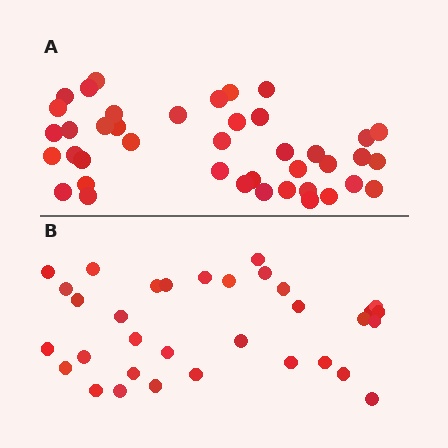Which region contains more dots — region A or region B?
Region A (the top region) has more dots.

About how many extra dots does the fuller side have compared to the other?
Region A has roughly 8 or so more dots than region B.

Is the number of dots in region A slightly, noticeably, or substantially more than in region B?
Region A has only slightly more — the two regions are fairly close. The ratio is roughly 1.2 to 1.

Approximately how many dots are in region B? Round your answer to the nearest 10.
About 30 dots. (The exact count is 33, which rounds to 30.)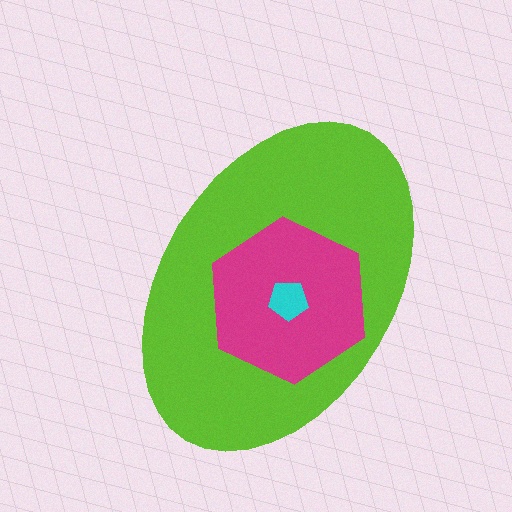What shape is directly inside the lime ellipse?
The magenta hexagon.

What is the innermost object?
The cyan pentagon.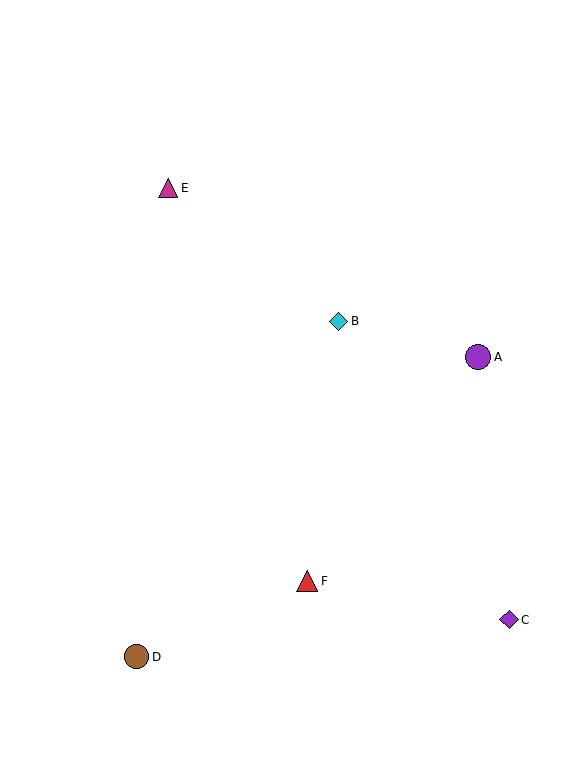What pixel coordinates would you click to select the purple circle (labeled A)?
Click at (478, 357) to select the purple circle A.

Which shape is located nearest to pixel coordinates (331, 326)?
The cyan diamond (labeled B) at (339, 321) is nearest to that location.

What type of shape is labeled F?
Shape F is a red triangle.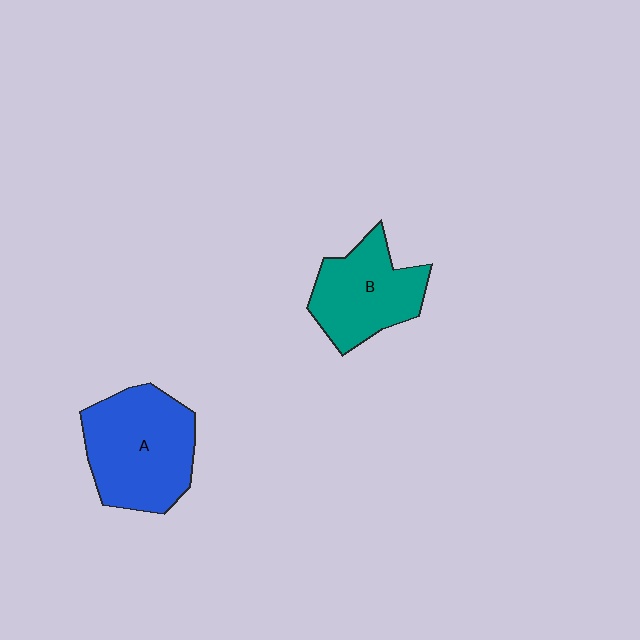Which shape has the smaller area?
Shape B (teal).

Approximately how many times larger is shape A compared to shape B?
Approximately 1.3 times.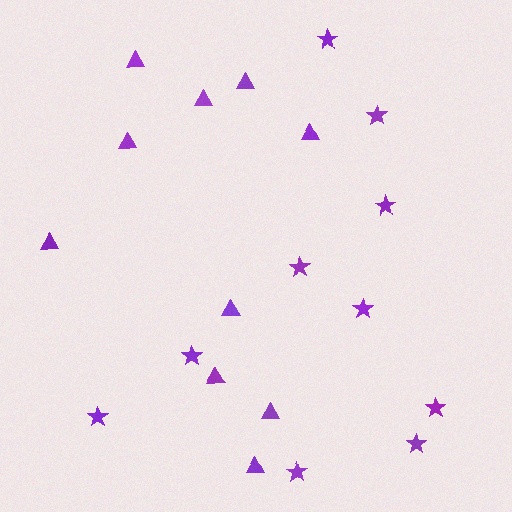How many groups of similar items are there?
There are 2 groups: one group of triangles (10) and one group of stars (10).